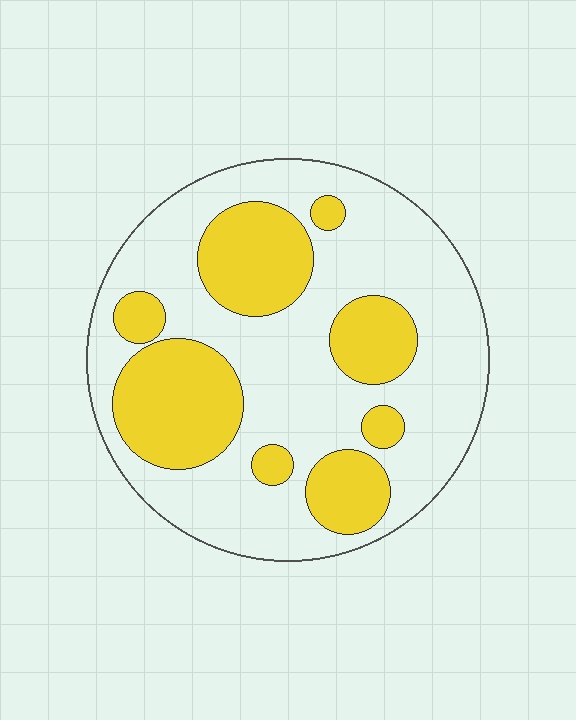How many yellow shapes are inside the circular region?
8.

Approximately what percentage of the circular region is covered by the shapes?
Approximately 35%.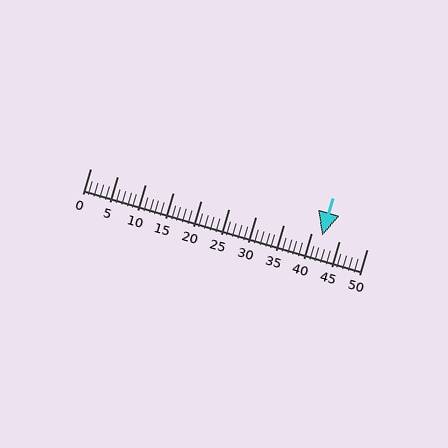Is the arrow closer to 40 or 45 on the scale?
The arrow is closer to 40.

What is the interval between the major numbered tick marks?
The major tick marks are spaced 5 units apart.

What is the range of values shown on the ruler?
The ruler shows values from 0 to 50.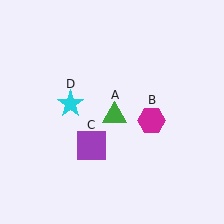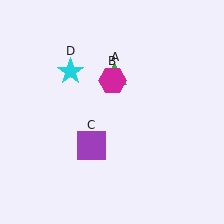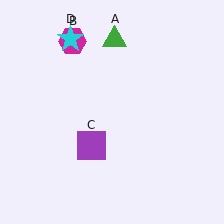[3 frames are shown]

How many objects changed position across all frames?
3 objects changed position: green triangle (object A), magenta hexagon (object B), cyan star (object D).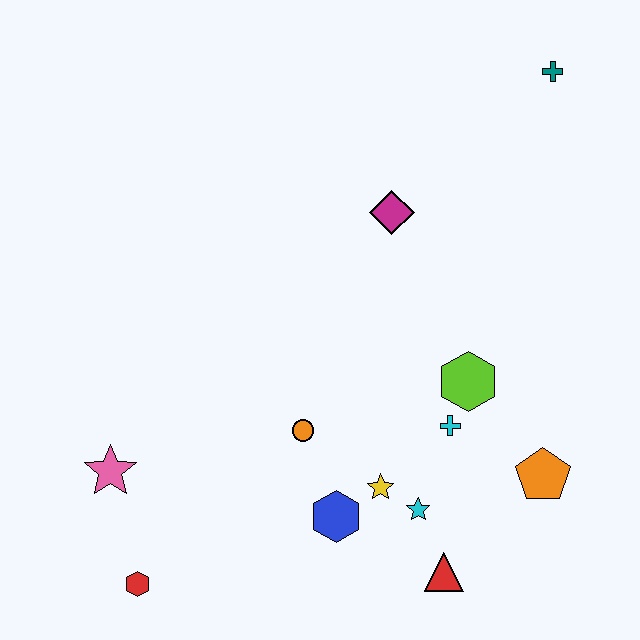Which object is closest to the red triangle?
The cyan star is closest to the red triangle.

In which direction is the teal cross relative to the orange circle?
The teal cross is above the orange circle.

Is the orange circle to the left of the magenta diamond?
Yes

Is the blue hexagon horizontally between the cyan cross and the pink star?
Yes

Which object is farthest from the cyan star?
The teal cross is farthest from the cyan star.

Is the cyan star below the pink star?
Yes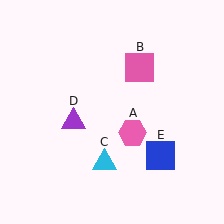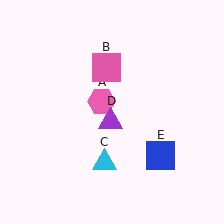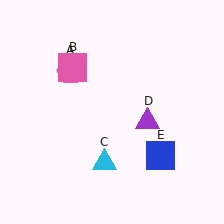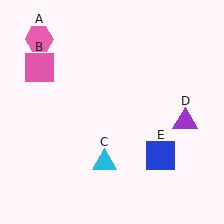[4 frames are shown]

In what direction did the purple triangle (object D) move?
The purple triangle (object D) moved right.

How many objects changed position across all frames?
3 objects changed position: pink hexagon (object A), pink square (object B), purple triangle (object D).